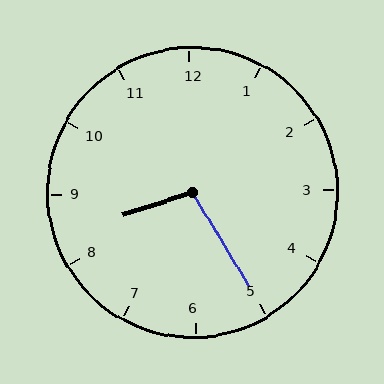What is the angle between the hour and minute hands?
Approximately 102 degrees.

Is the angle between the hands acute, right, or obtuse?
It is obtuse.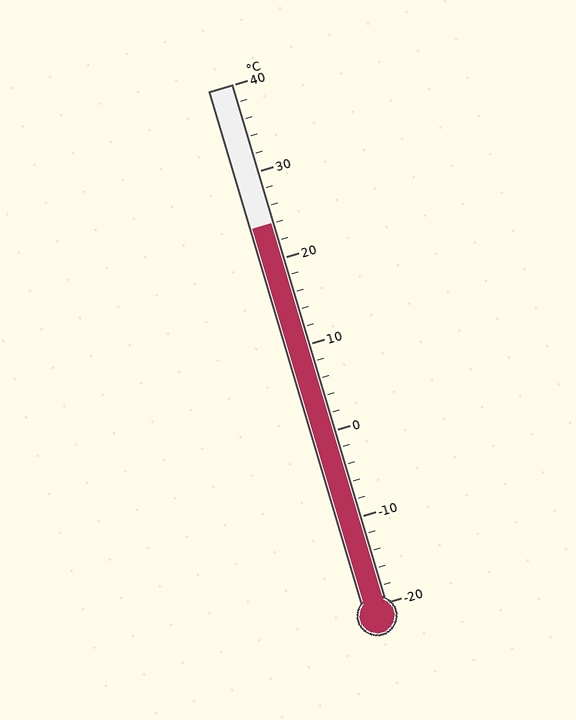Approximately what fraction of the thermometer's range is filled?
The thermometer is filled to approximately 75% of its range.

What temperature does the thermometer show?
The thermometer shows approximately 24°C.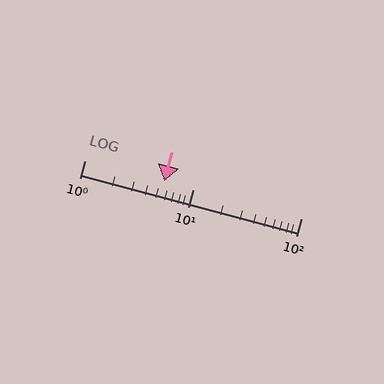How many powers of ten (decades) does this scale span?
The scale spans 2 decades, from 1 to 100.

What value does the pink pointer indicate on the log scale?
The pointer indicates approximately 5.5.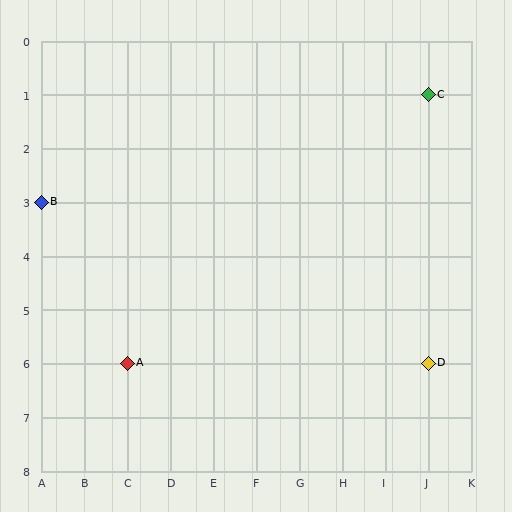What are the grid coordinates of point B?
Point B is at grid coordinates (A, 3).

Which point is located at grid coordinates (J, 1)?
Point C is at (J, 1).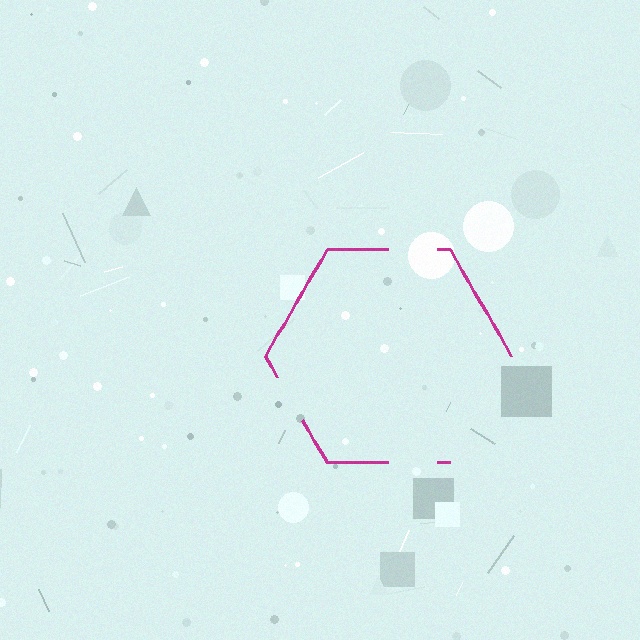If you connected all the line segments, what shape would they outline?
They would outline a hexagon.